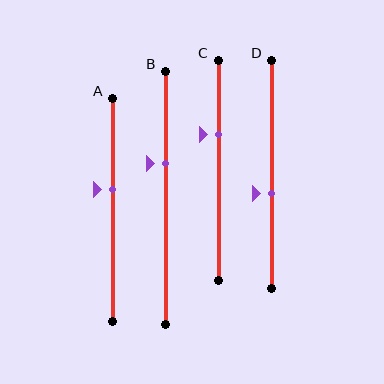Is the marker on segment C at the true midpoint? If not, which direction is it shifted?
No, the marker on segment C is shifted upward by about 16% of the segment length.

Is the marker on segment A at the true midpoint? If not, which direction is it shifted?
No, the marker on segment A is shifted upward by about 9% of the segment length.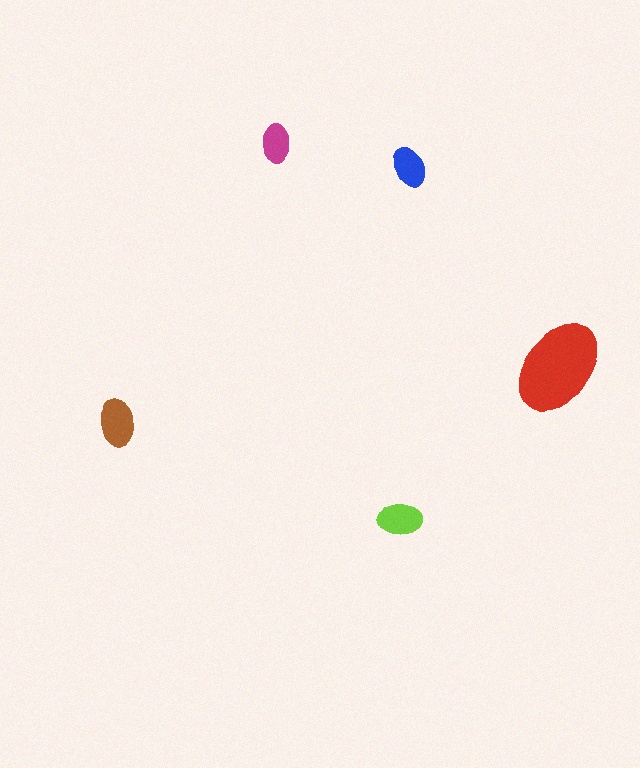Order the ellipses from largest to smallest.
the red one, the brown one, the lime one, the blue one, the magenta one.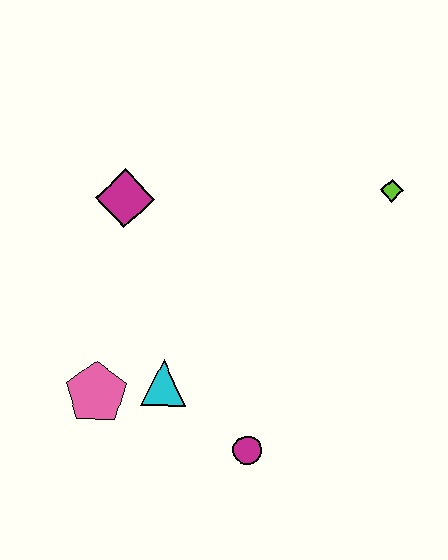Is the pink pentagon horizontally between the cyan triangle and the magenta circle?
No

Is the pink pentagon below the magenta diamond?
Yes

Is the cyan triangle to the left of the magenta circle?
Yes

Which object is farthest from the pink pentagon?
The lime diamond is farthest from the pink pentagon.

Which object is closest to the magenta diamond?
The cyan triangle is closest to the magenta diamond.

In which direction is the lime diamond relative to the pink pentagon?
The lime diamond is to the right of the pink pentagon.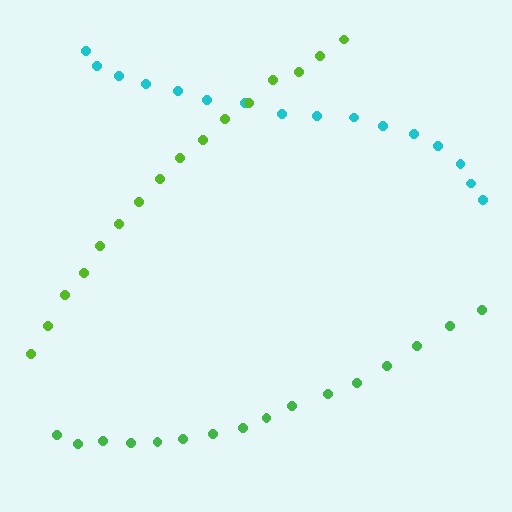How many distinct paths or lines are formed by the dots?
There are 3 distinct paths.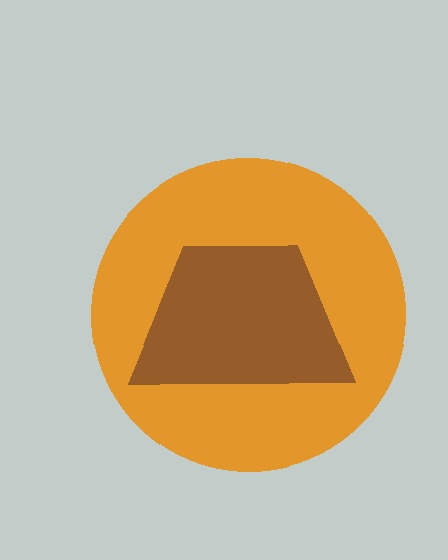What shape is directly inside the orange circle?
The brown trapezoid.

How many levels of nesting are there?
2.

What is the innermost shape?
The brown trapezoid.